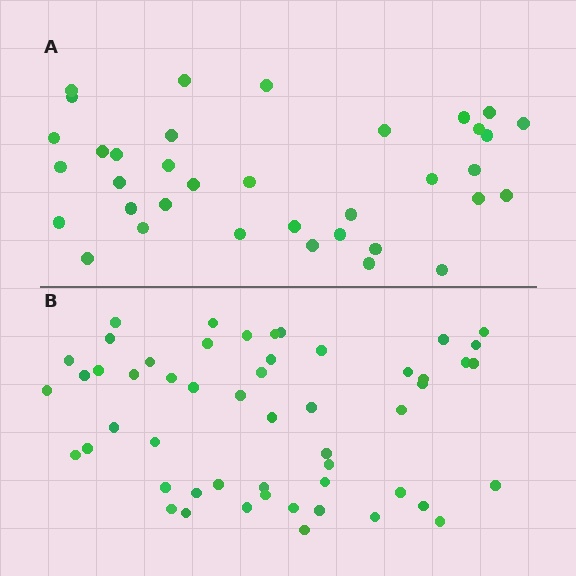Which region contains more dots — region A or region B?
Region B (the bottom region) has more dots.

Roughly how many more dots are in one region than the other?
Region B has approximately 15 more dots than region A.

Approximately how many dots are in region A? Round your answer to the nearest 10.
About 40 dots. (The exact count is 36, which rounds to 40.)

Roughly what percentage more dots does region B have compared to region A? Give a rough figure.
About 45% more.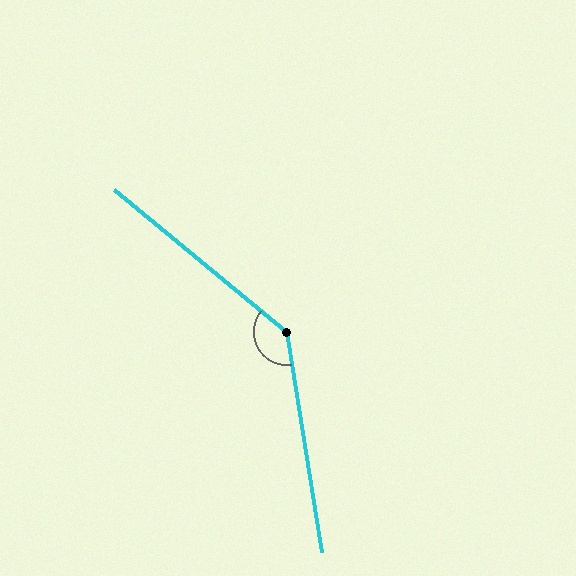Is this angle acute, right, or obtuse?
It is obtuse.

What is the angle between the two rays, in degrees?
Approximately 138 degrees.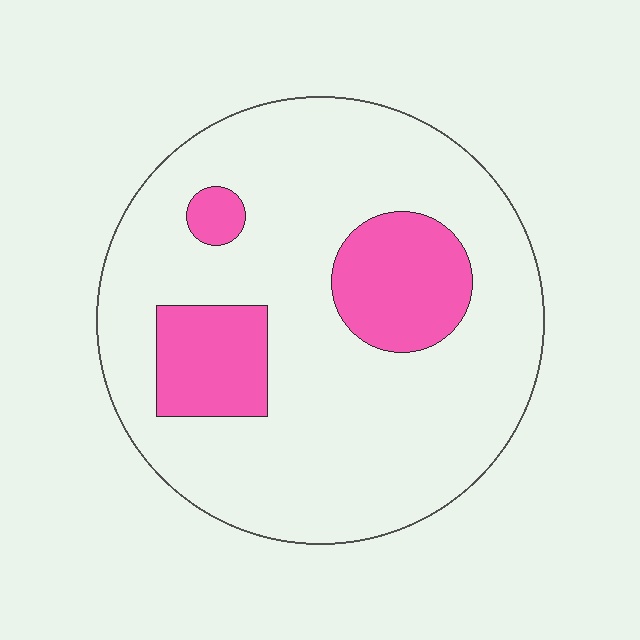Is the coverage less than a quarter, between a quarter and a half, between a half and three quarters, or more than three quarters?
Less than a quarter.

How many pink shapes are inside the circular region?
3.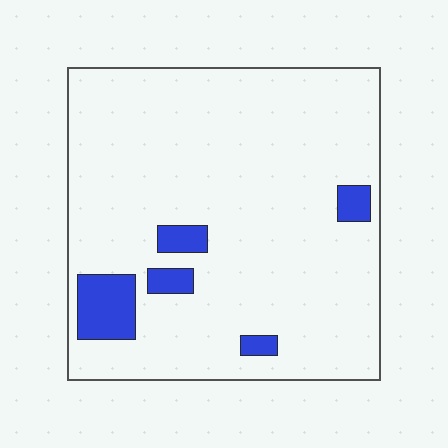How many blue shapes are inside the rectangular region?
5.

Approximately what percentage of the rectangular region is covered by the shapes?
Approximately 10%.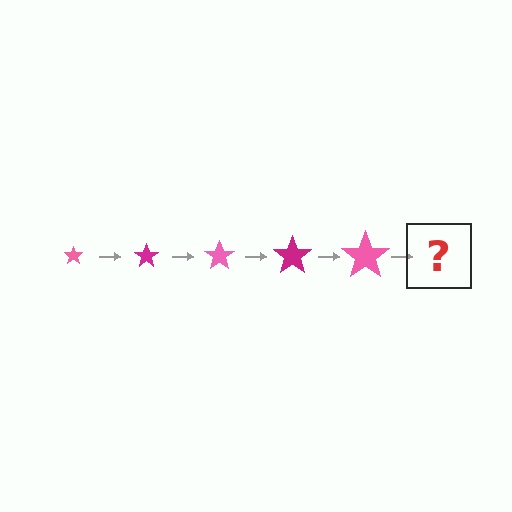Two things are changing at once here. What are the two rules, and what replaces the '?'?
The two rules are that the star grows larger each step and the color cycles through pink and magenta. The '?' should be a magenta star, larger than the previous one.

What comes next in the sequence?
The next element should be a magenta star, larger than the previous one.